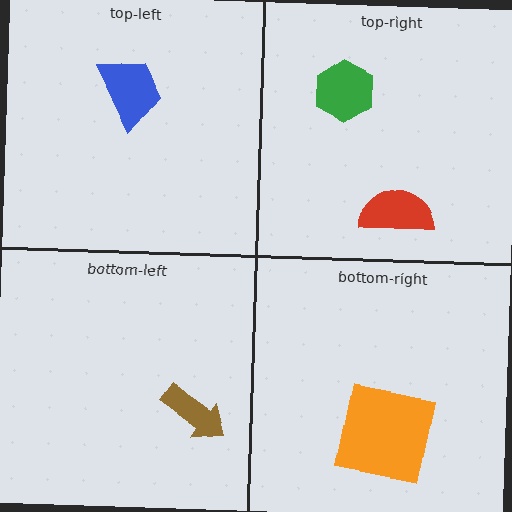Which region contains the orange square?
The bottom-right region.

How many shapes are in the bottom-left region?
1.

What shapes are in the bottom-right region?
The orange square.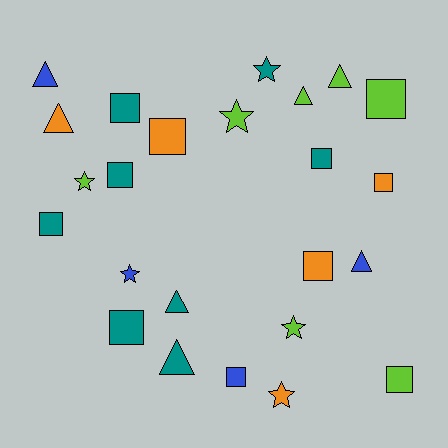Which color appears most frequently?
Teal, with 8 objects.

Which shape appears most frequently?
Square, with 11 objects.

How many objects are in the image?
There are 24 objects.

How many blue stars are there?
There is 1 blue star.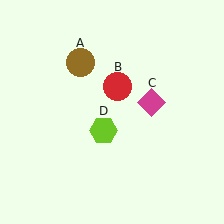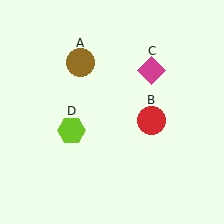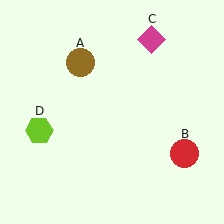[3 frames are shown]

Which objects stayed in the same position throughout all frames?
Brown circle (object A) remained stationary.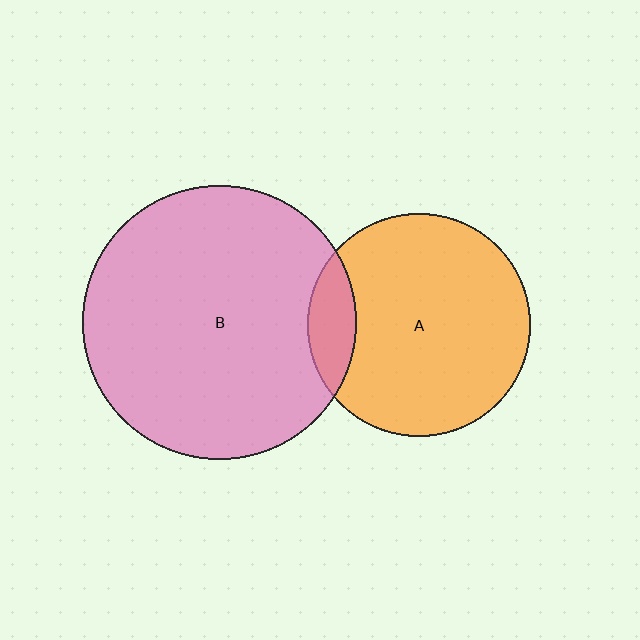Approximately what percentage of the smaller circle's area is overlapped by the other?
Approximately 10%.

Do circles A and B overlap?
Yes.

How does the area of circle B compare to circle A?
Approximately 1.5 times.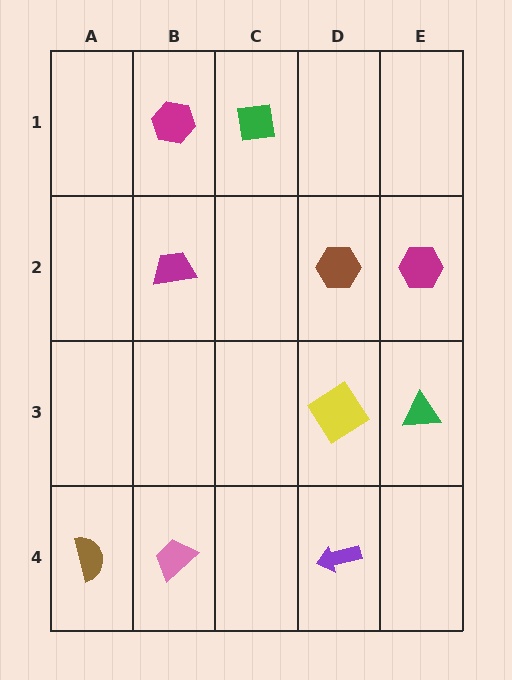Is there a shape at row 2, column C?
No, that cell is empty.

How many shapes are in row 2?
3 shapes.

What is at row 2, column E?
A magenta hexagon.